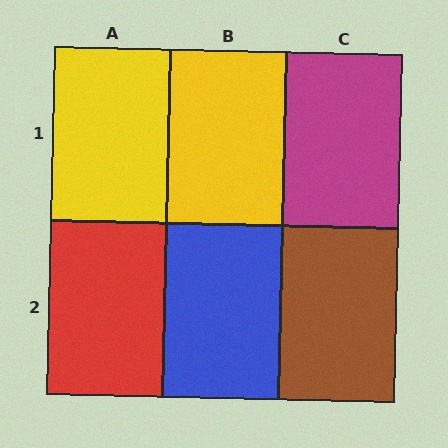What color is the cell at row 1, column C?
Magenta.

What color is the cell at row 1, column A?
Yellow.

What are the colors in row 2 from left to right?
Red, blue, brown.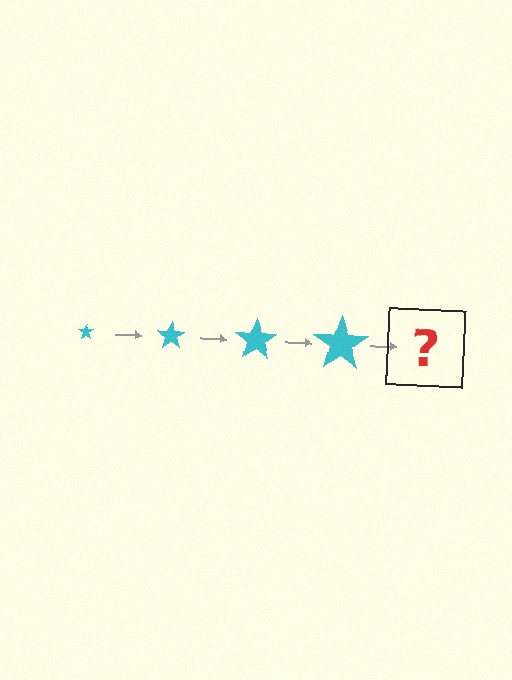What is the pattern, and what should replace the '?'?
The pattern is that the star gets progressively larger each step. The '?' should be a cyan star, larger than the previous one.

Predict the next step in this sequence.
The next step is a cyan star, larger than the previous one.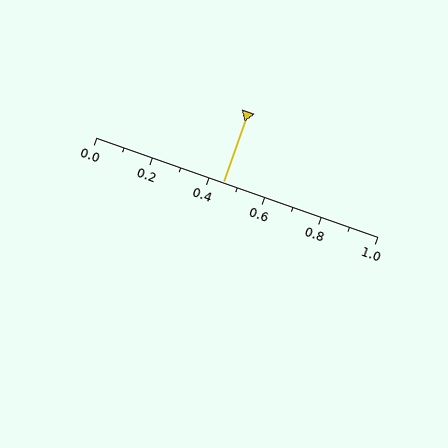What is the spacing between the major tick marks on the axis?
The major ticks are spaced 0.2 apart.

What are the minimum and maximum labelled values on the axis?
The axis runs from 0.0 to 1.0.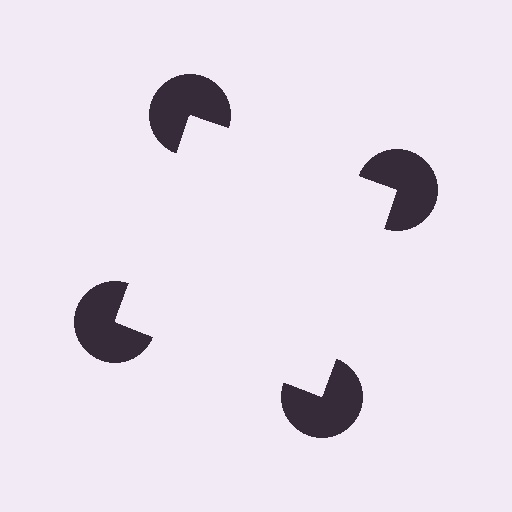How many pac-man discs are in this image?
There are 4 — one at each vertex of the illusory square.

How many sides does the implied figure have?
4 sides.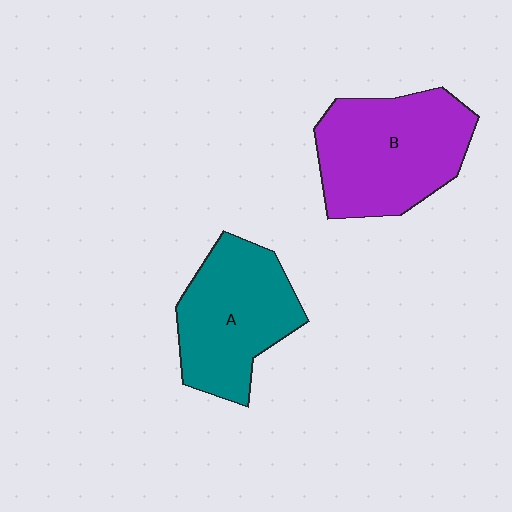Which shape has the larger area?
Shape B (purple).